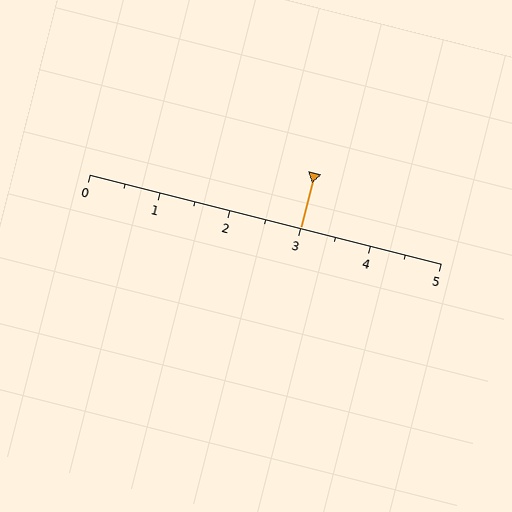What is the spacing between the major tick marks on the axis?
The major ticks are spaced 1 apart.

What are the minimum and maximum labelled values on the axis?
The axis runs from 0 to 5.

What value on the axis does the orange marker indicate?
The marker indicates approximately 3.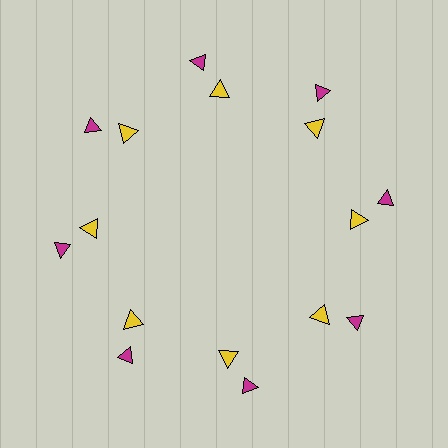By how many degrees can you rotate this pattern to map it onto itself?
The pattern maps onto itself every 45 degrees of rotation.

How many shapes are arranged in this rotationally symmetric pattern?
There are 16 shapes, arranged in 8 groups of 2.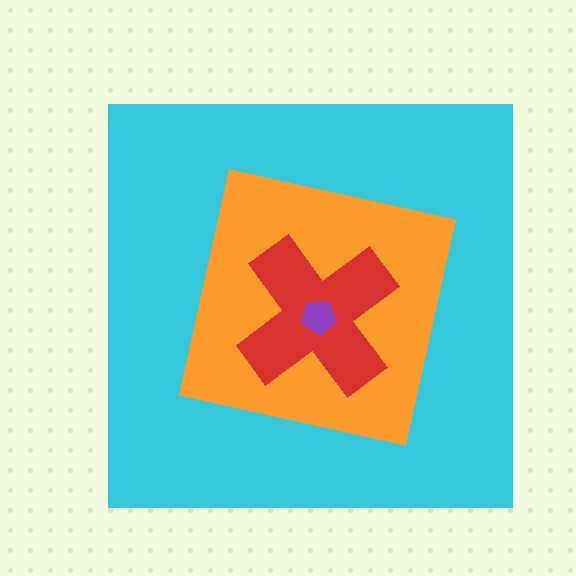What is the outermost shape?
The cyan square.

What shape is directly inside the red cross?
The purple pentagon.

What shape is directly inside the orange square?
The red cross.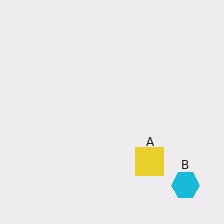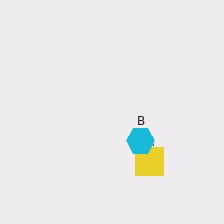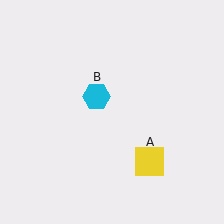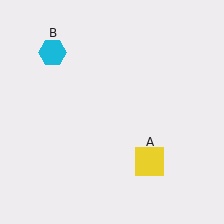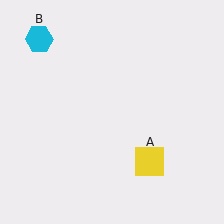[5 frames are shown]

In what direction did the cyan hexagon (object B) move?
The cyan hexagon (object B) moved up and to the left.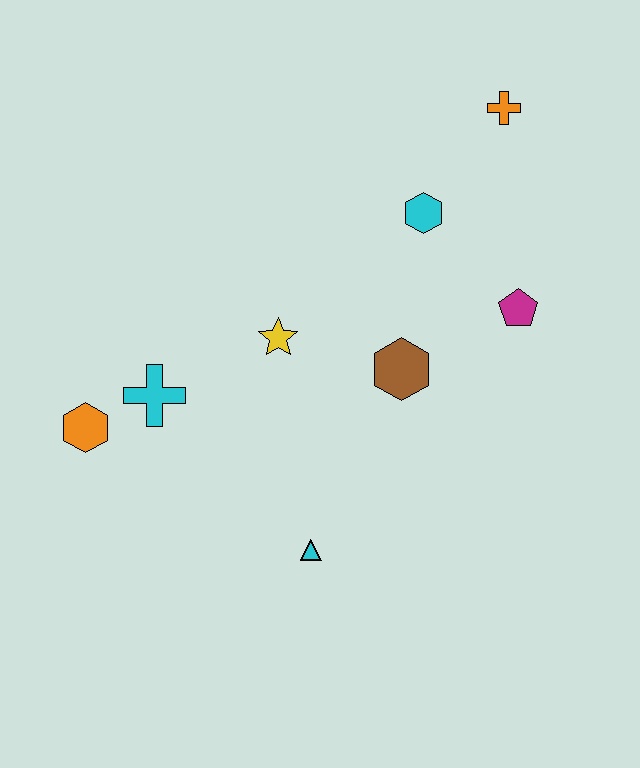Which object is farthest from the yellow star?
The orange cross is farthest from the yellow star.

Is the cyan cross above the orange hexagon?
Yes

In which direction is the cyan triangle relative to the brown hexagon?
The cyan triangle is below the brown hexagon.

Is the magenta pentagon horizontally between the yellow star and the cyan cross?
No